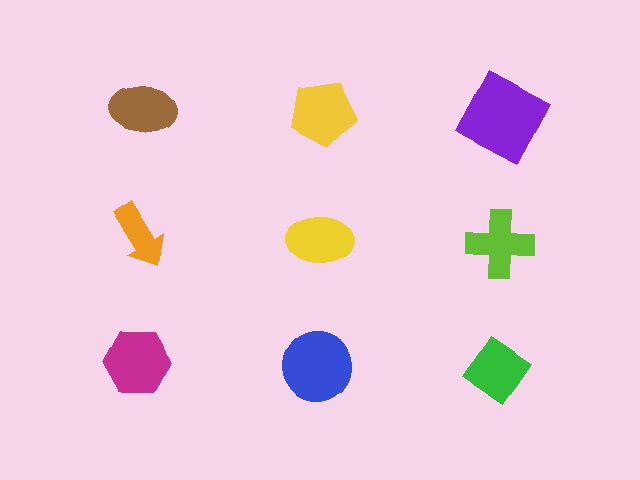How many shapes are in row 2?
3 shapes.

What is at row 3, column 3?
A green diamond.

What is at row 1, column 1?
A brown ellipse.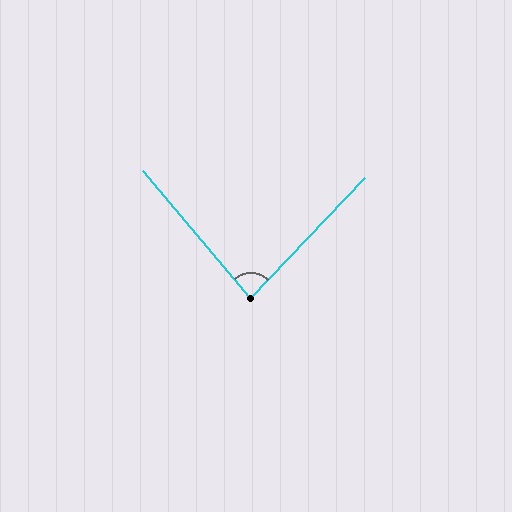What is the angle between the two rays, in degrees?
Approximately 84 degrees.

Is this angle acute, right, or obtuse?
It is acute.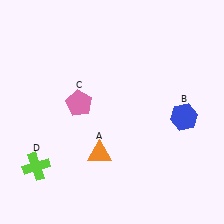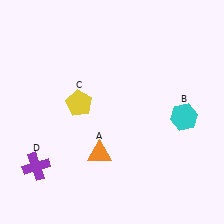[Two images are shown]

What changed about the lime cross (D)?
In Image 1, D is lime. In Image 2, it changed to purple.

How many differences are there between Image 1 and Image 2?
There are 3 differences between the two images.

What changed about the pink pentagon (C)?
In Image 1, C is pink. In Image 2, it changed to yellow.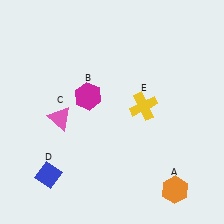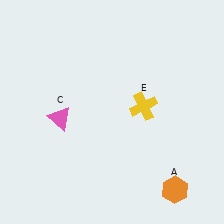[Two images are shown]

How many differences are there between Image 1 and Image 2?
There are 2 differences between the two images.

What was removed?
The magenta hexagon (B), the blue diamond (D) were removed in Image 2.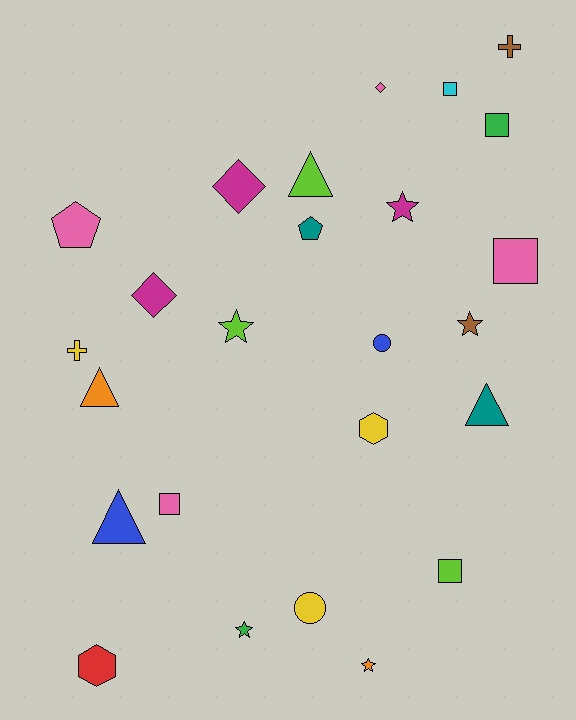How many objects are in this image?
There are 25 objects.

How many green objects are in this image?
There are 2 green objects.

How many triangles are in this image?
There are 4 triangles.